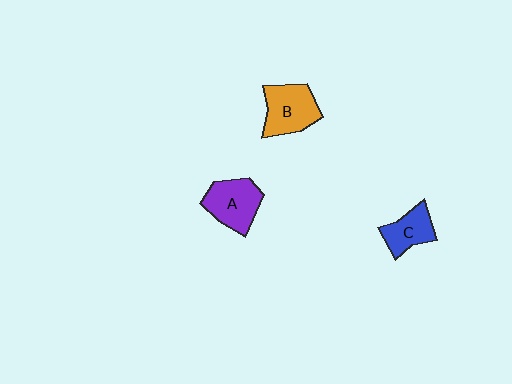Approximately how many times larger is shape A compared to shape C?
Approximately 1.3 times.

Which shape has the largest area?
Shape B (orange).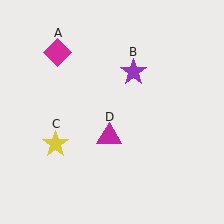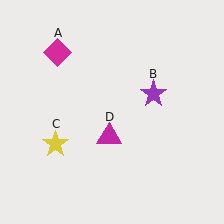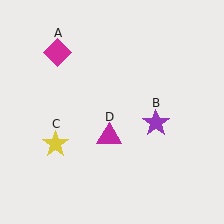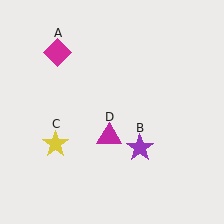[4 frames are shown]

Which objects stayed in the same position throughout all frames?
Magenta diamond (object A) and yellow star (object C) and magenta triangle (object D) remained stationary.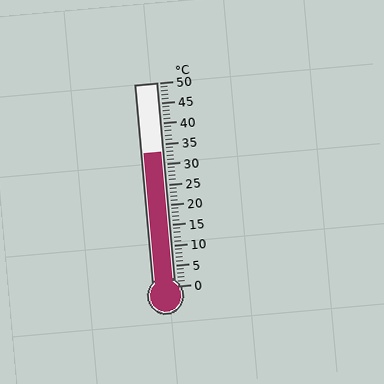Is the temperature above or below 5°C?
The temperature is above 5°C.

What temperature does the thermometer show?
The thermometer shows approximately 33°C.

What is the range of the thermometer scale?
The thermometer scale ranges from 0°C to 50°C.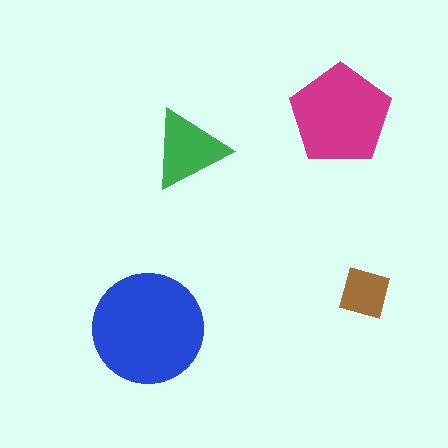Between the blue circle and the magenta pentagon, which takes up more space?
The blue circle.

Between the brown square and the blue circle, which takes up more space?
The blue circle.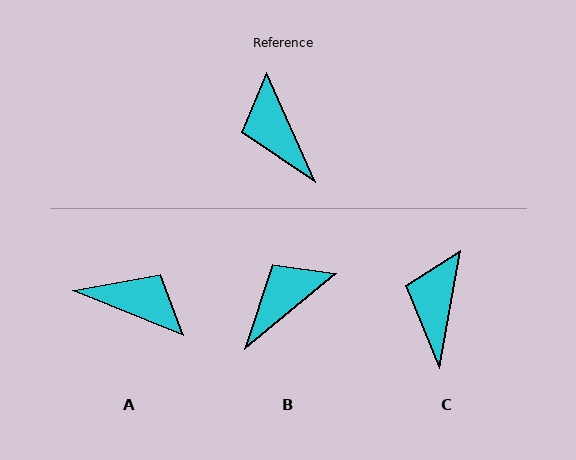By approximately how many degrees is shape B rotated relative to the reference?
Approximately 74 degrees clockwise.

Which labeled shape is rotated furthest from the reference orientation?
A, about 136 degrees away.